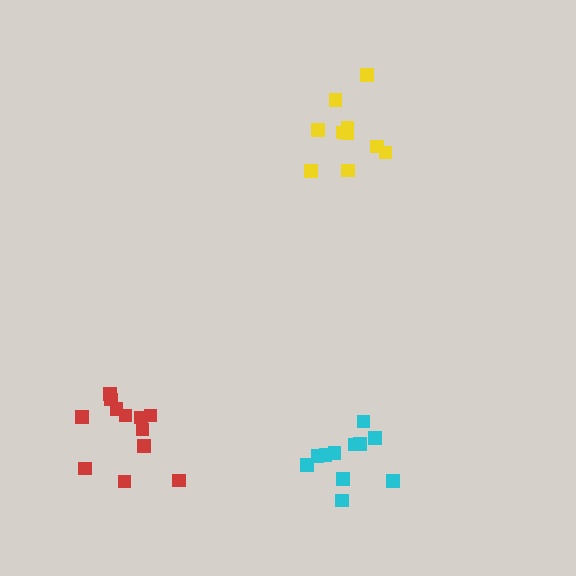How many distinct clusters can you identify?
There are 3 distinct clusters.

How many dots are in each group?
Group 1: 11 dots, Group 2: 12 dots, Group 3: 11 dots (34 total).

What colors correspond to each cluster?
The clusters are colored: yellow, red, cyan.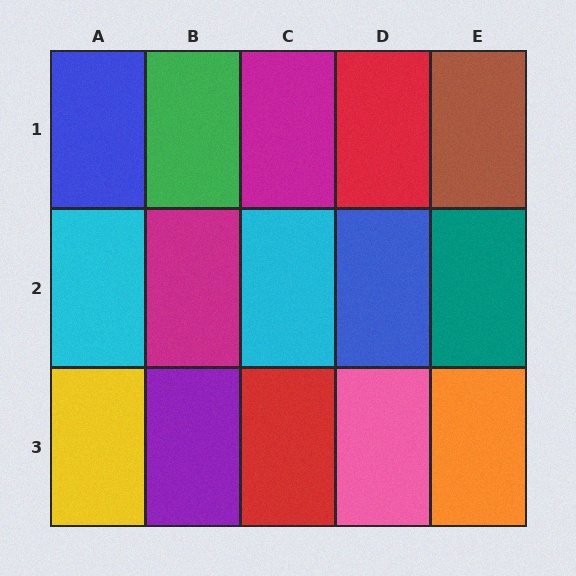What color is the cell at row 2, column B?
Magenta.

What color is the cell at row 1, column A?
Blue.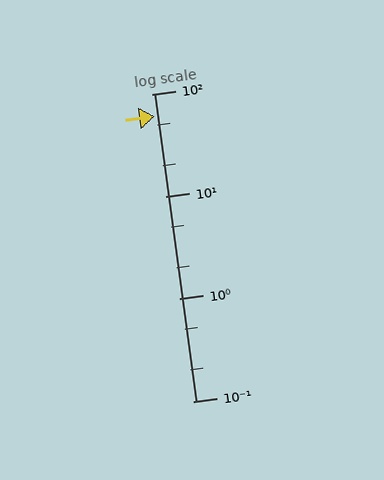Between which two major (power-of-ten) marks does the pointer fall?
The pointer is between 10 and 100.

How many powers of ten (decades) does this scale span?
The scale spans 3 decades, from 0.1 to 100.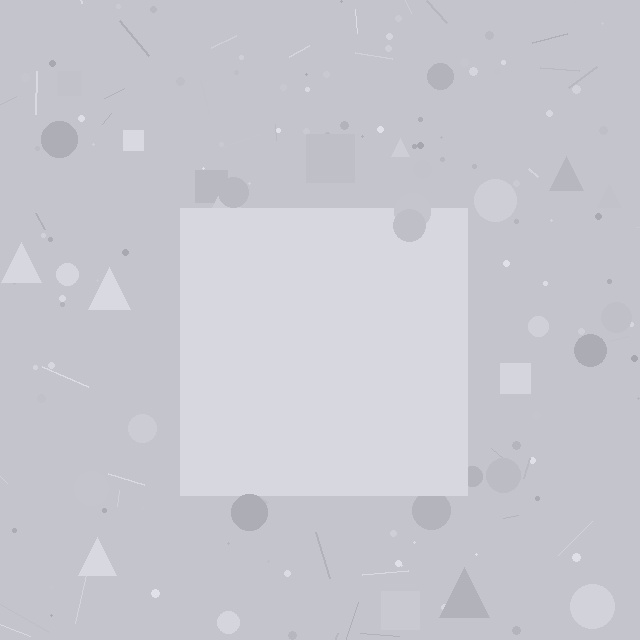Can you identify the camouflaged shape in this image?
The camouflaged shape is a square.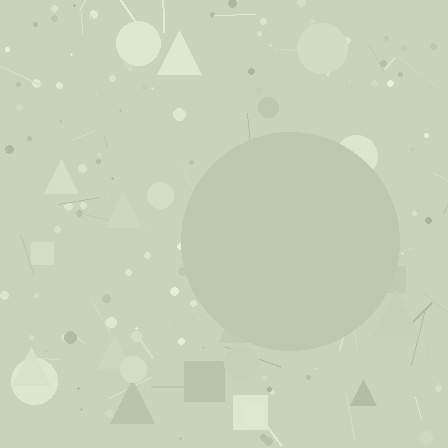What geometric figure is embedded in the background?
A circle is embedded in the background.